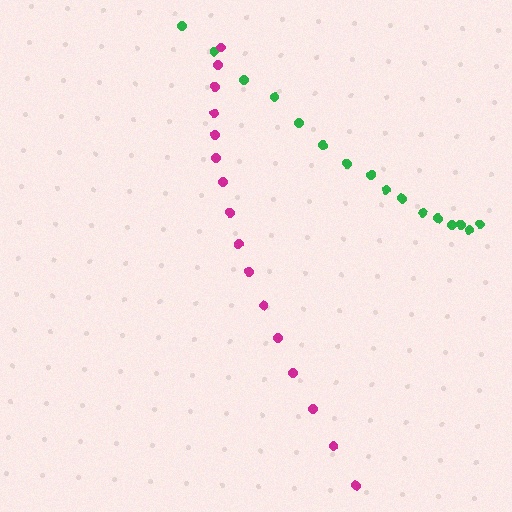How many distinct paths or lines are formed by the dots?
There are 2 distinct paths.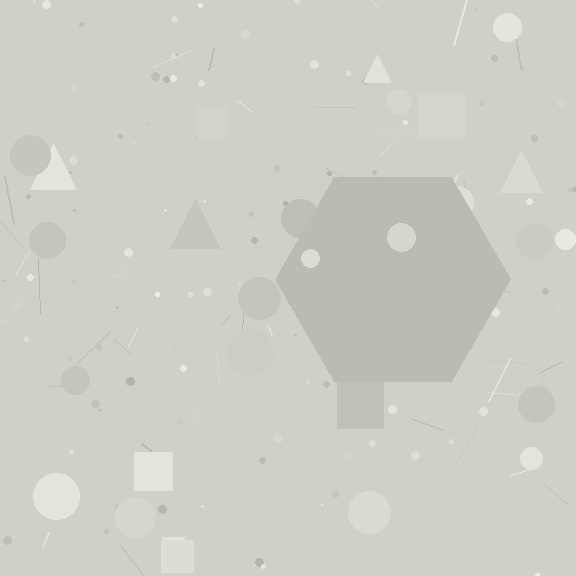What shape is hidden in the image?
A hexagon is hidden in the image.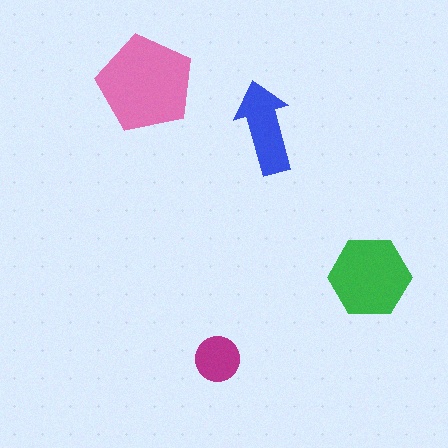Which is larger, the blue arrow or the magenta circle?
The blue arrow.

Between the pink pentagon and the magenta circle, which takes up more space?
The pink pentagon.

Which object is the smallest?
The magenta circle.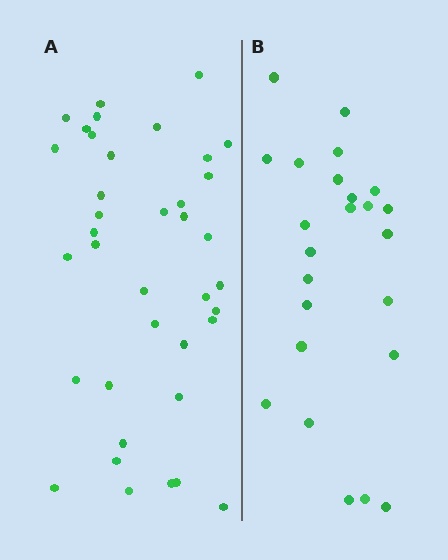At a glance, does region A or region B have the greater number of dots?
Region A (the left region) has more dots.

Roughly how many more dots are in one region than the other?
Region A has approximately 15 more dots than region B.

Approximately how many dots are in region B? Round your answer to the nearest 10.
About 20 dots. (The exact count is 24, which rounds to 20.)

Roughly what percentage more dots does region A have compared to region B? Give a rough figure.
About 60% more.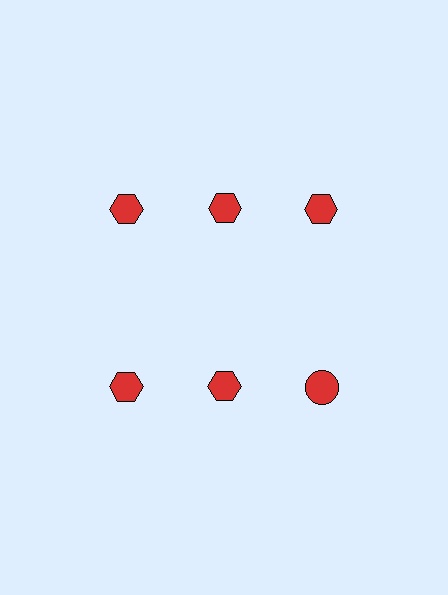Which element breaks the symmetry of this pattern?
The red circle in the second row, center column breaks the symmetry. All other shapes are red hexagons.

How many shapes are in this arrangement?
There are 6 shapes arranged in a grid pattern.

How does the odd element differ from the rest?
It has a different shape: circle instead of hexagon.